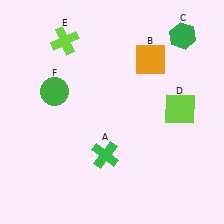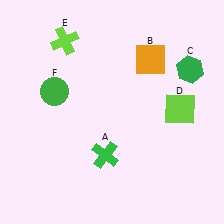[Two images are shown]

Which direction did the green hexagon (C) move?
The green hexagon (C) moved down.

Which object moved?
The green hexagon (C) moved down.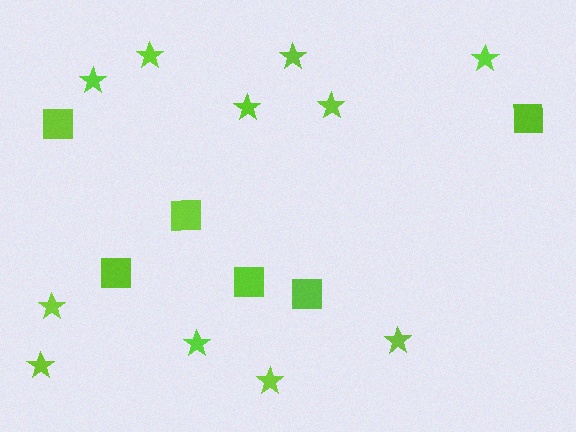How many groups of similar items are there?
There are 2 groups: one group of squares (6) and one group of stars (11).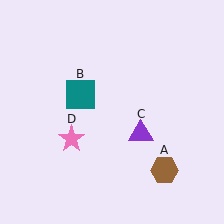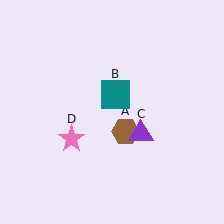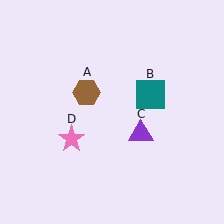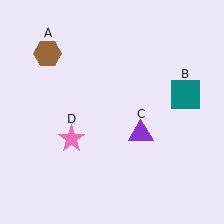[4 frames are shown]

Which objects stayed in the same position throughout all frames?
Purple triangle (object C) and pink star (object D) remained stationary.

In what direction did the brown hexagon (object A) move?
The brown hexagon (object A) moved up and to the left.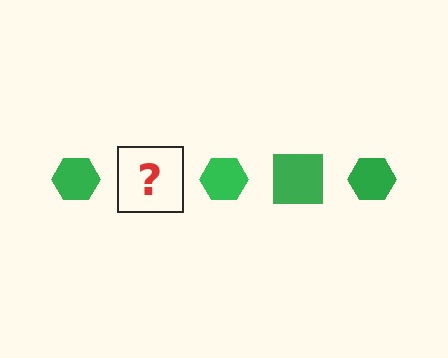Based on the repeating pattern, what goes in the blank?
The blank should be a green square.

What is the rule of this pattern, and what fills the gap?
The rule is that the pattern cycles through hexagon, square shapes in green. The gap should be filled with a green square.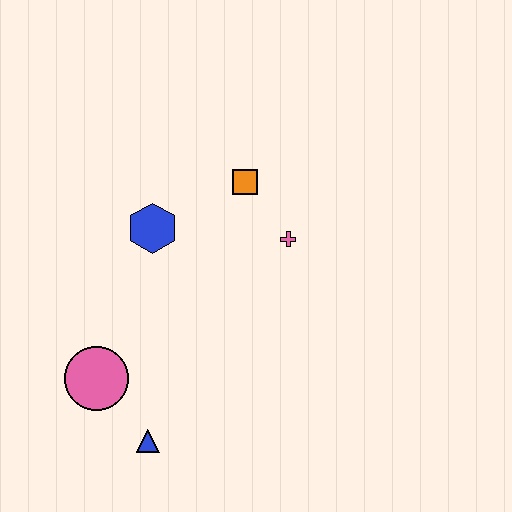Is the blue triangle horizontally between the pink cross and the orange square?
No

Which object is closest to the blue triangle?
The pink circle is closest to the blue triangle.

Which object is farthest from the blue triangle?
The orange square is farthest from the blue triangle.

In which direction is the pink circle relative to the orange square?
The pink circle is below the orange square.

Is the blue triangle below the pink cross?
Yes